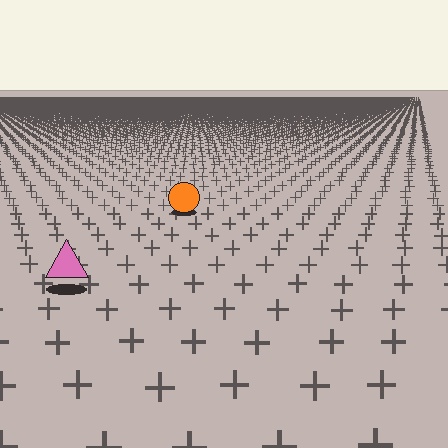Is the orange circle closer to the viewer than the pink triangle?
No. The pink triangle is closer — you can tell from the texture gradient: the ground texture is coarser near it.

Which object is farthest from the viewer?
The orange circle is farthest from the viewer. It appears smaller and the ground texture around it is denser.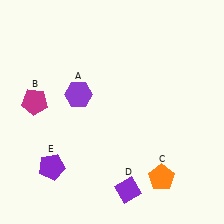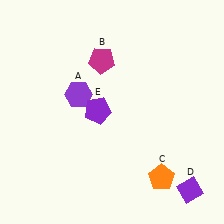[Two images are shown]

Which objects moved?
The objects that moved are: the magenta pentagon (B), the purple diamond (D), the purple pentagon (E).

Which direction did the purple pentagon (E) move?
The purple pentagon (E) moved up.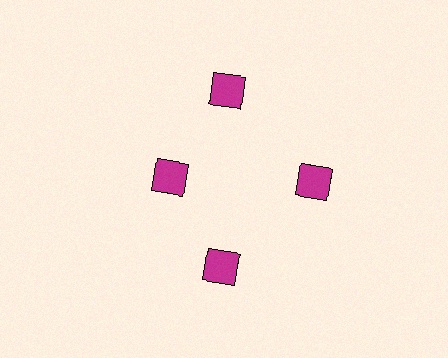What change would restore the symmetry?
The symmetry would be restored by moving it outward, back onto the ring so that all 4 diamonds sit at equal angles and equal distance from the center.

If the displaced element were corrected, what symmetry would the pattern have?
It would have 4-fold rotational symmetry — the pattern would map onto itself every 90 degrees.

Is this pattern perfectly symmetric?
No. The 4 magenta diamonds are arranged in a ring, but one element near the 9 o'clock position is pulled inward toward the center, breaking the 4-fold rotational symmetry.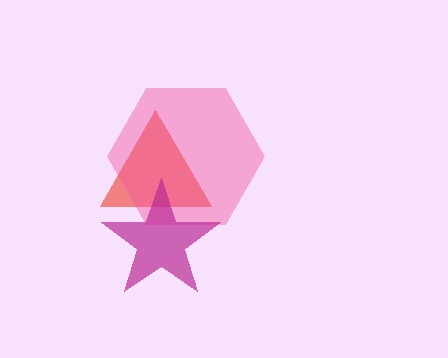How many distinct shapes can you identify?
There are 3 distinct shapes: a red triangle, a pink hexagon, a magenta star.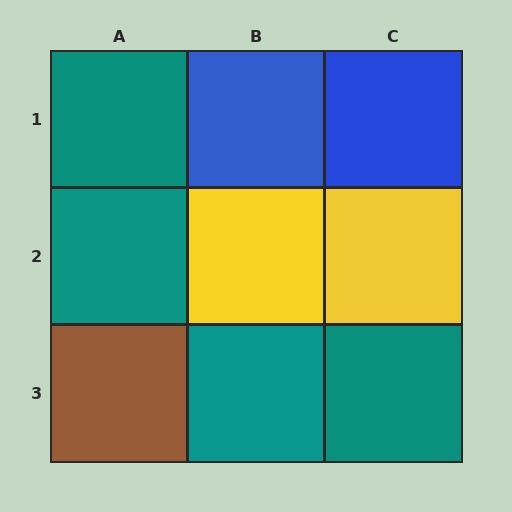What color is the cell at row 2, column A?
Teal.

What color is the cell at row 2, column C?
Yellow.